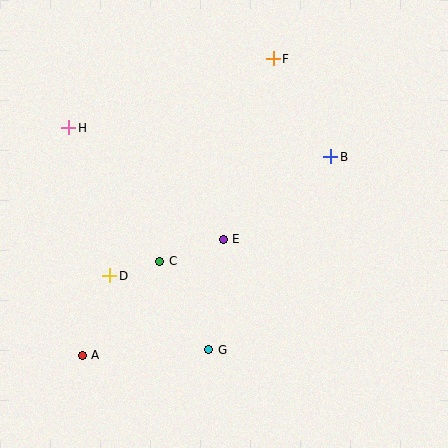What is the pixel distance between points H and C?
The distance between H and C is 161 pixels.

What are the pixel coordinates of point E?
Point E is at (223, 240).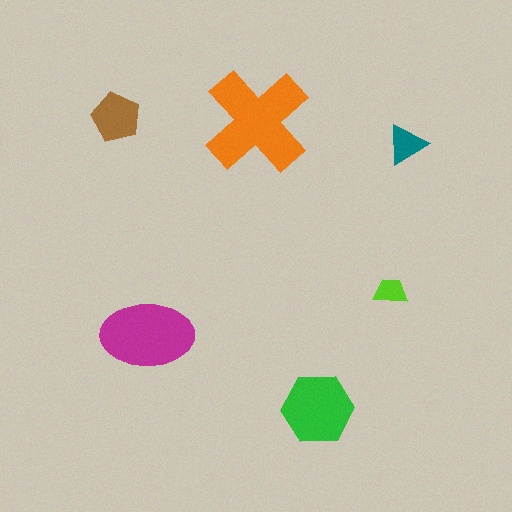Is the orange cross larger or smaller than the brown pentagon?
Larger.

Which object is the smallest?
The lime trapezoid.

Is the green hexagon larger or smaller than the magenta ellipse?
Smaller.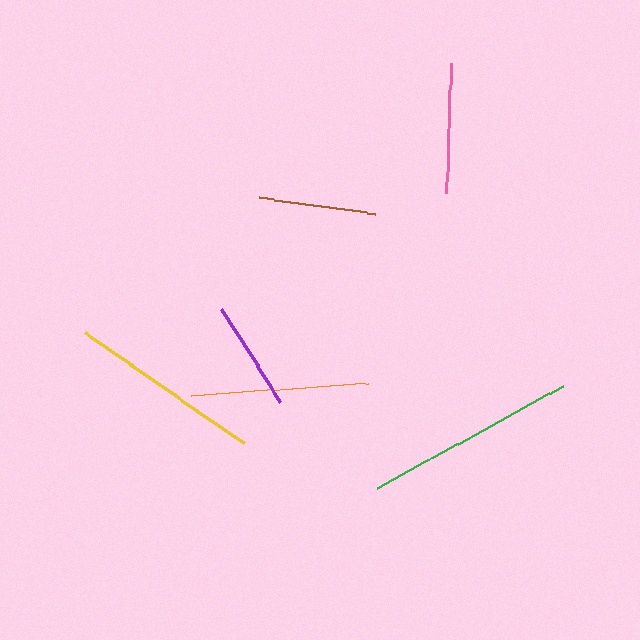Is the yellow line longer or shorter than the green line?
The green line is longer than the yellow line.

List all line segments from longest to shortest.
From longest to shortest: green, yellow, orange, pink, brown, purple.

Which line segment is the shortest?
The purple line is the shortest at approximately 110 pixels.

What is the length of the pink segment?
The pink segment is approximately 130 pixels long.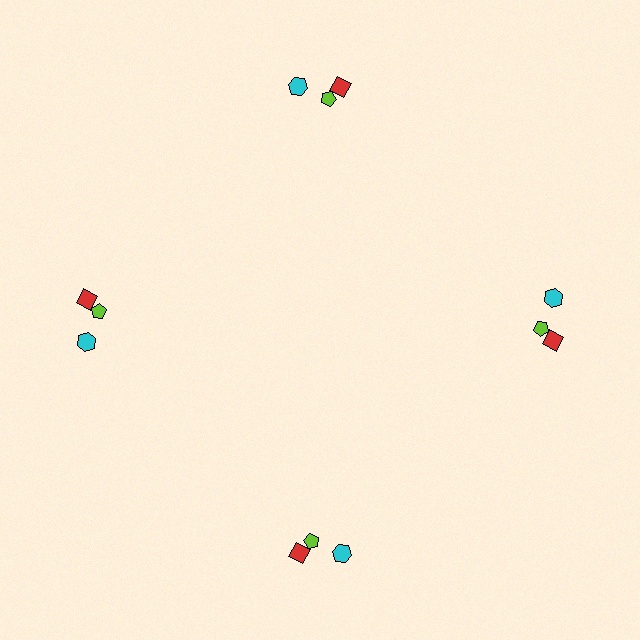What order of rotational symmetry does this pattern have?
This pattern has 4-fold rotational symmetry.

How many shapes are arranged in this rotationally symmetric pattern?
There are 12 shapes, arranged in 4 groups of 3.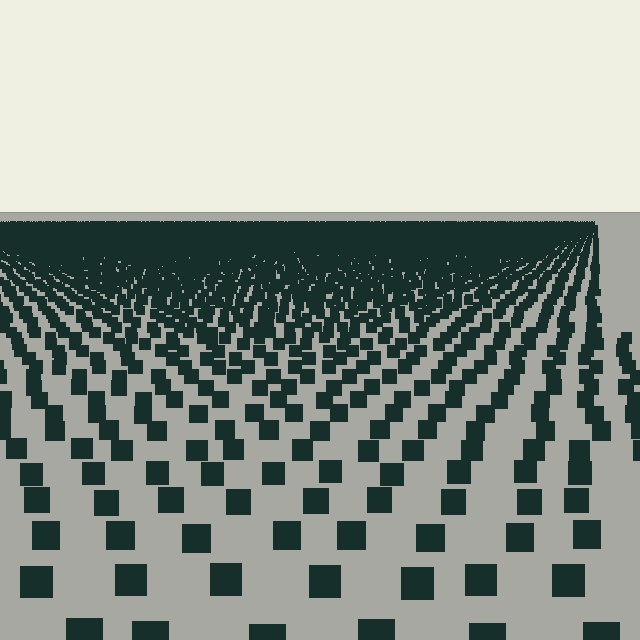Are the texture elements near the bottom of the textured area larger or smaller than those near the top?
Larger. Near the bottom, elements are closer to the viewer and appear at a bigger on-screen size.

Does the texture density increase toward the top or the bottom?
Density increases toward the top.